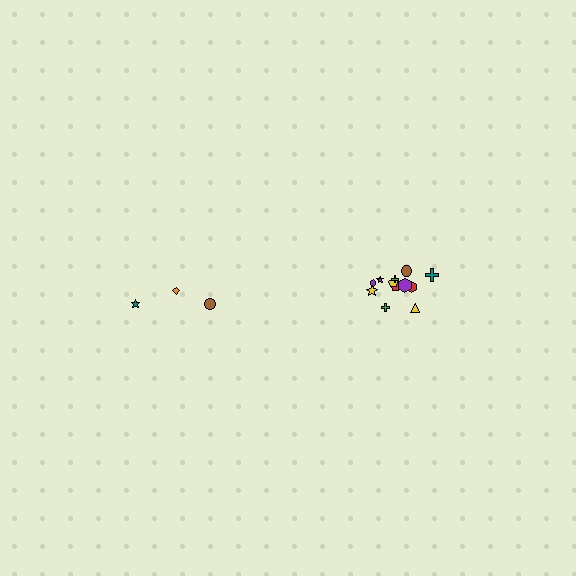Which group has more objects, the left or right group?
The right group.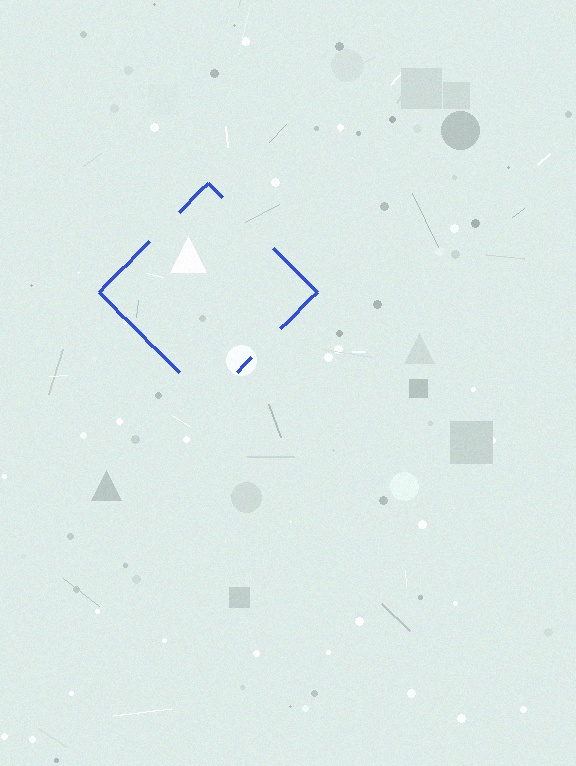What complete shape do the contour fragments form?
The contour fragments form a diamond.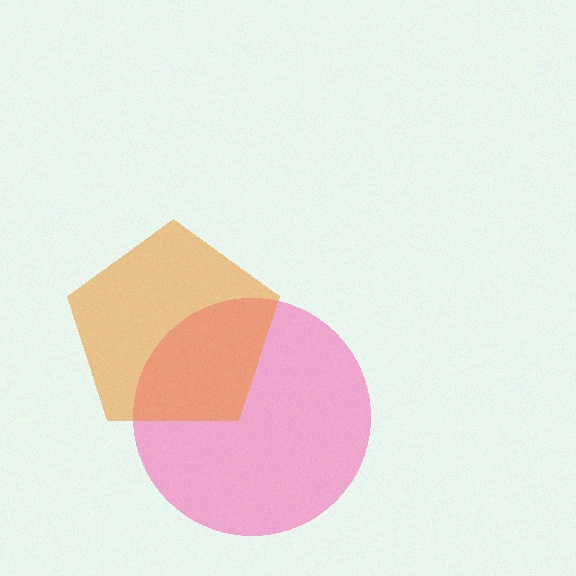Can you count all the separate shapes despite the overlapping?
Yes, there are 2 separate shapes.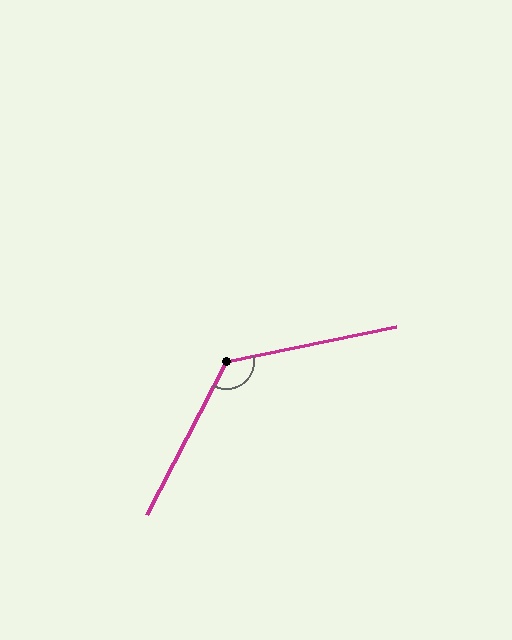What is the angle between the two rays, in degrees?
Approximately 129 degrees.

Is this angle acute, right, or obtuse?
It is obtuse.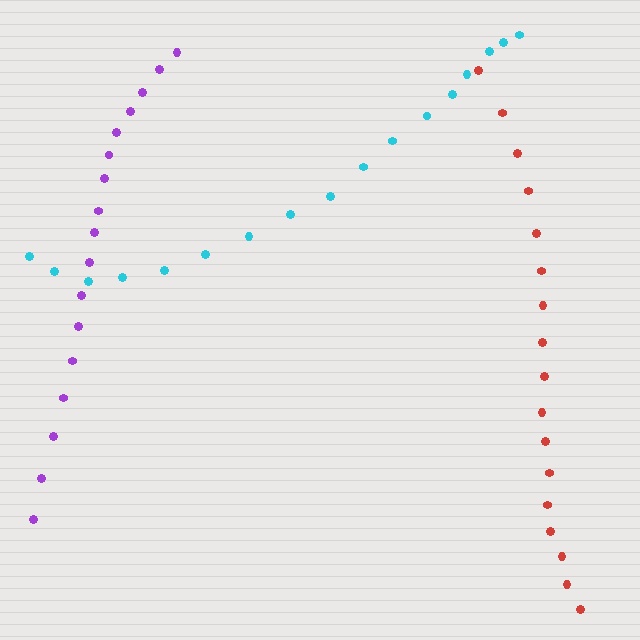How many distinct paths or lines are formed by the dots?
There are 3 distinct paths.